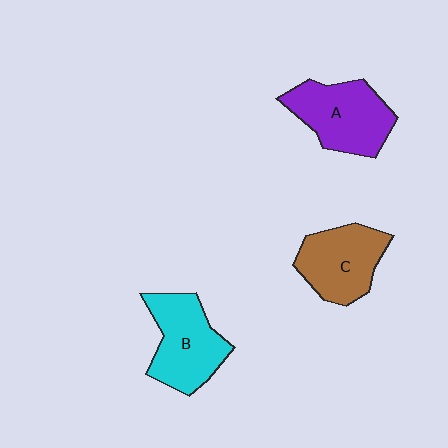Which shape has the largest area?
Shape A (purple).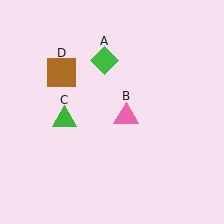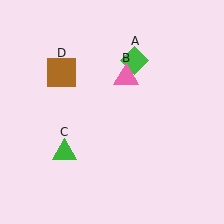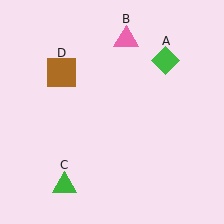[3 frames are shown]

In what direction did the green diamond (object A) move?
The green diamond (object A) moved right.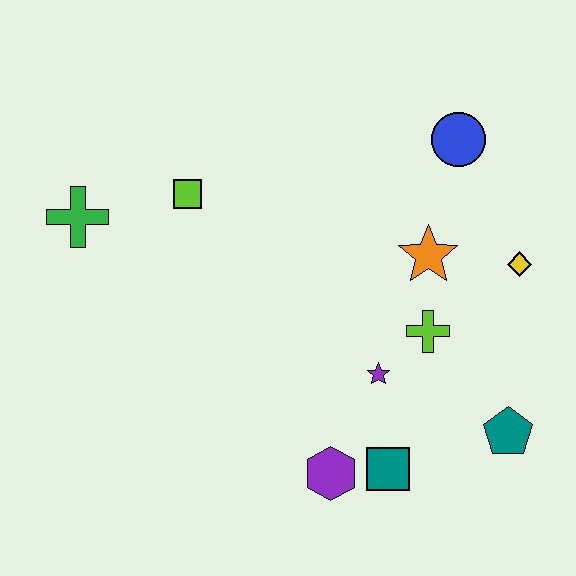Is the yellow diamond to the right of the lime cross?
Yes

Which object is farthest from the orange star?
The green cross is farthest from the orange star.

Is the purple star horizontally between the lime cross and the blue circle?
No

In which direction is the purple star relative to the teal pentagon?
The purple star is to the left of the teal pentagon.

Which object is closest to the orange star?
The lime cross is closest to the orange star.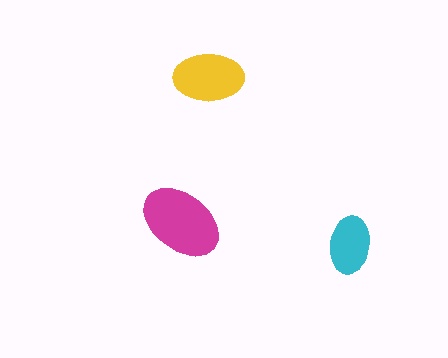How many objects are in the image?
There are 3 objects in the image.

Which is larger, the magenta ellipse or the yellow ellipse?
The magenta one.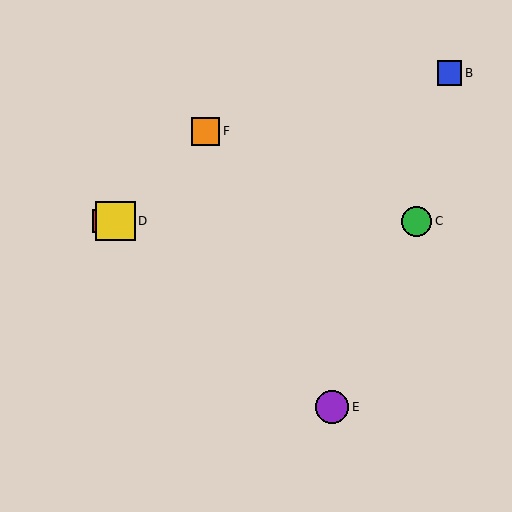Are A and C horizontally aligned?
Yes, both are at y≈221.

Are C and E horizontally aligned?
No, C is at y≈221 and E is at y≈407.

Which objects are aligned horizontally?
Objects A, C, D are aligned horizontally.